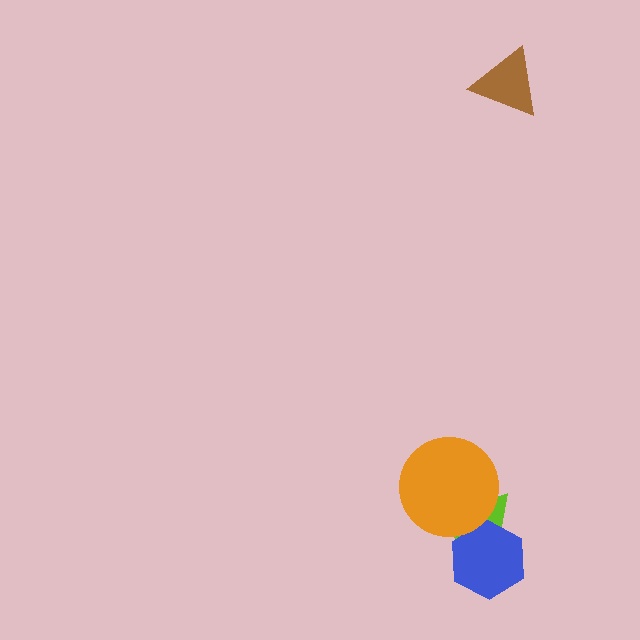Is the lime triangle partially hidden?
Yes, it is partially covered by another shape.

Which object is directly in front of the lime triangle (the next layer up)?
The blue hexagon is directly in front of the lime triangle.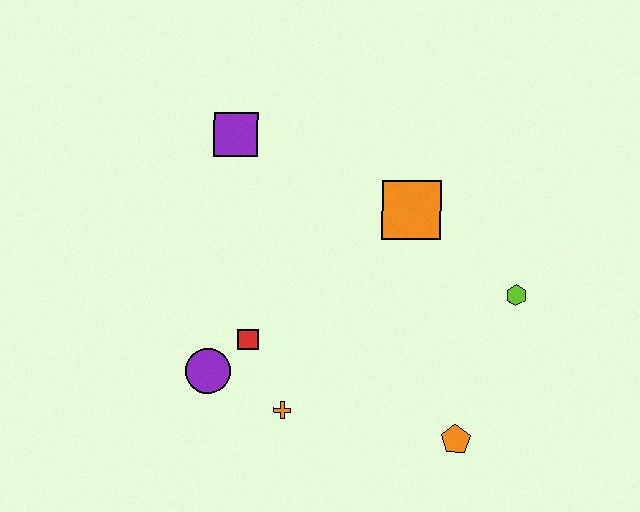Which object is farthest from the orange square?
The purple circle is farthest from the orange square.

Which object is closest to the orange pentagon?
The lime hexagon is closest to the orange pentagon.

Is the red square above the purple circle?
Yes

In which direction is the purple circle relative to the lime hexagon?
The purple circle is to the left of the lime hexagon.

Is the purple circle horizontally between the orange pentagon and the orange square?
No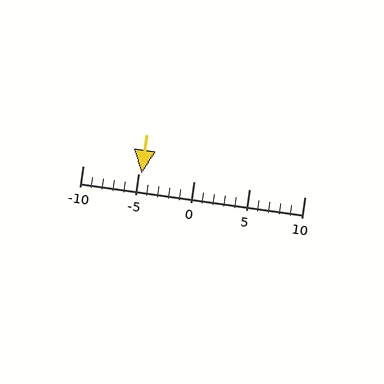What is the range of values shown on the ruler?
The ruler shows values from -10 to 10.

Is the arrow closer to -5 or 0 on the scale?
The arrow is closer to -5.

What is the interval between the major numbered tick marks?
The major tick marks are spaced 5 units apart.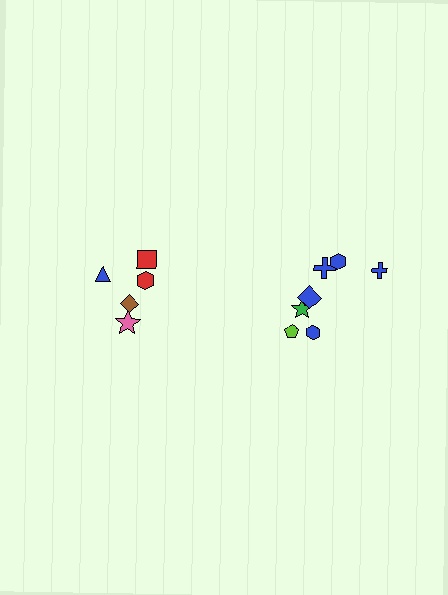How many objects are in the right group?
There are 7 objects.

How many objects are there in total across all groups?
There are 12 objects.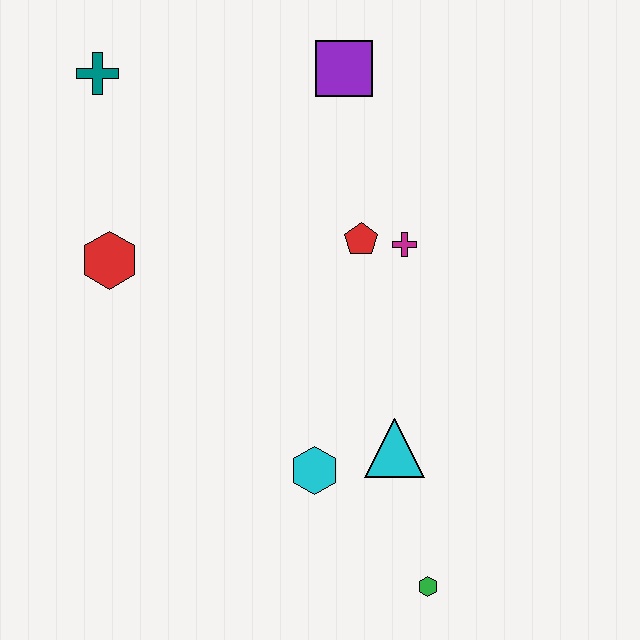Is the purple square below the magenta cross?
No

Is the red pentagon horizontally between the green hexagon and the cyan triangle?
No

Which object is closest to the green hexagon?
The cyan triangle is closest to the green hexagon.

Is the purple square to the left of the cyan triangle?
Yes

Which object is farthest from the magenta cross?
The teal cross is farthest from the magenta cross.